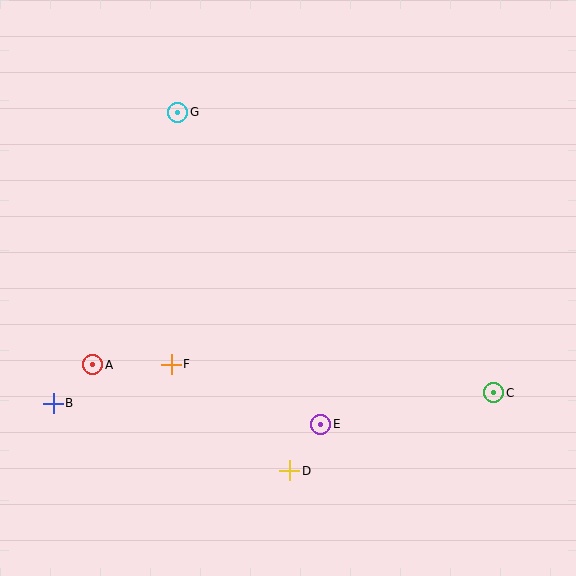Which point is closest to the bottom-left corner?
Point B is closest to the bottom-left corner.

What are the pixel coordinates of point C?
Point C is at (494, 393).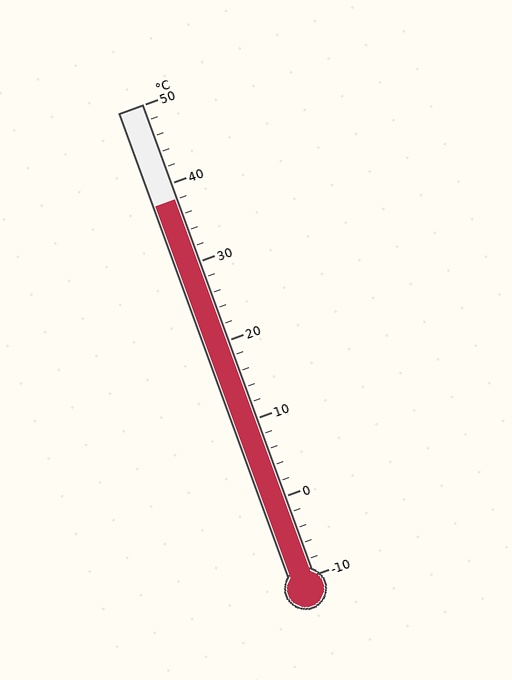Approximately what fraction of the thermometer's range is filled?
The thermometer is filled to approximately 80% of its range.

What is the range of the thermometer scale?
The thermometer scale ranges from -10°C to 50°C.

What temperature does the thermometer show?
The thermometer shows approximately 38°C.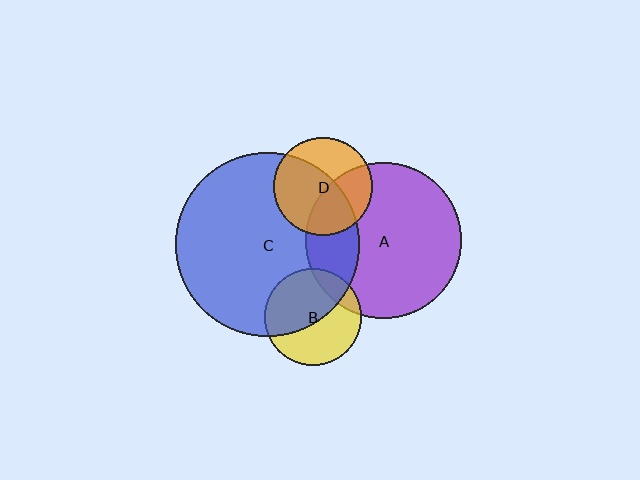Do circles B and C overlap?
Yes.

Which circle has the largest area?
Circle C (blue).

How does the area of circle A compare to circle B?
Approximately 2.6 times.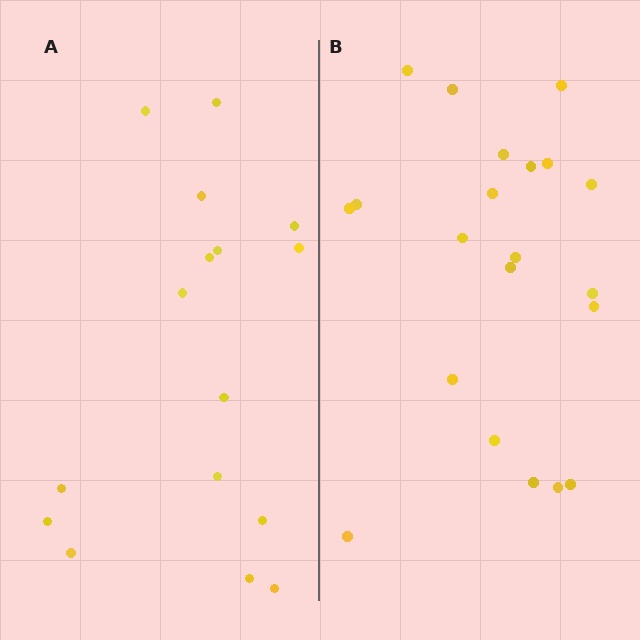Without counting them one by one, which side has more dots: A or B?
Region B (the right region) has more dots.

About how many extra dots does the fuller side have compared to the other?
Region B has about 5 more dots than region A.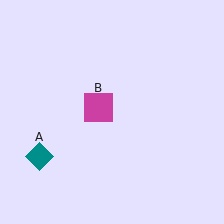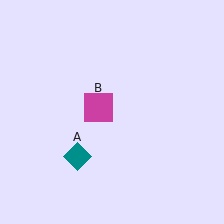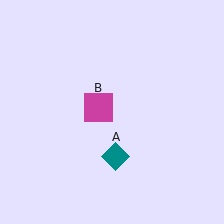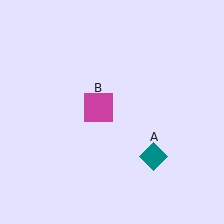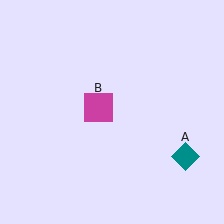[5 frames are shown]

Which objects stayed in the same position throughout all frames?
Magenta square (object B) remained stationary.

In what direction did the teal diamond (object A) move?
The teal diamond (object A) moved right.